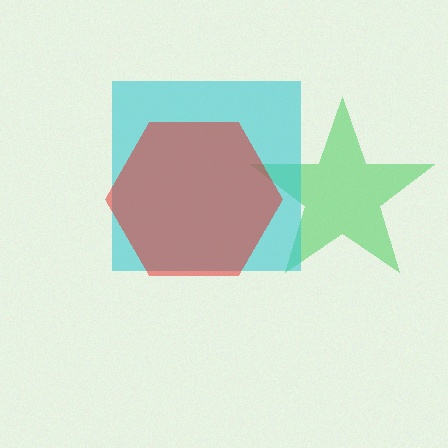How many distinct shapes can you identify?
There are 3 distinct shapes: a green star, a cyan square, a red hexagon.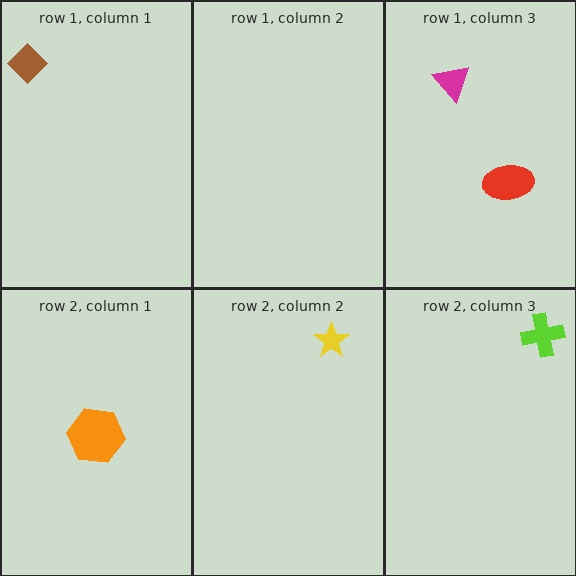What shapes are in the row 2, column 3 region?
The lime cross.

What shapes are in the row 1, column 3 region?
The magenta triangle, the red ellipse.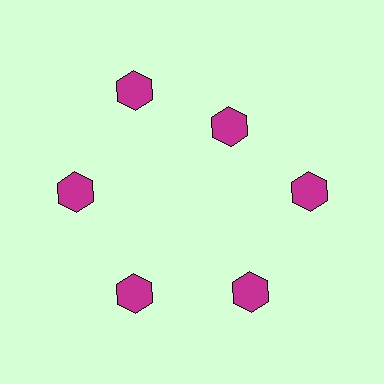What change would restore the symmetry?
The symmetry would be restored by moving it outward, back onto the ring so that all 6 hexagons sit at equal angles and equal distance from the center.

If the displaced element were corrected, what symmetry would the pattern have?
It would have 6-fold rotational symmetry — the pattern would map onto itself every 60 degrees.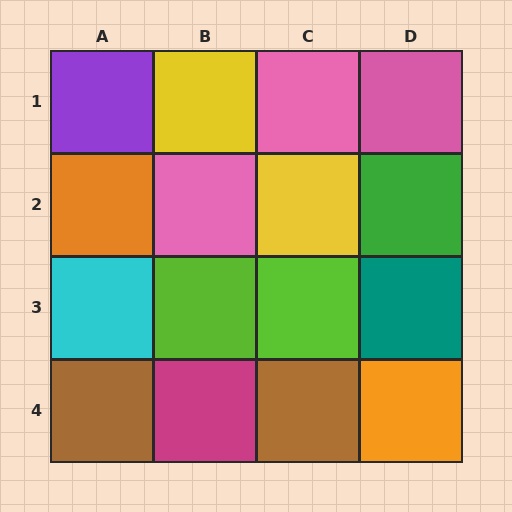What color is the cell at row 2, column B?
Pink.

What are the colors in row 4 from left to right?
Brown, magenta, brown, orange.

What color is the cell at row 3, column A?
Cyan.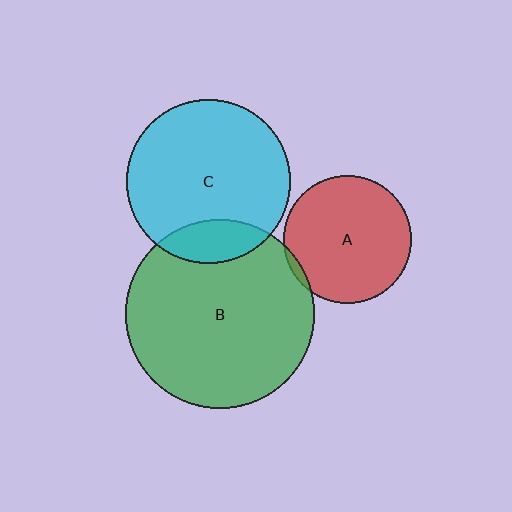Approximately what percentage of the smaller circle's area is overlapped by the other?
Approximately 15%.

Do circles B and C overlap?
Yes.